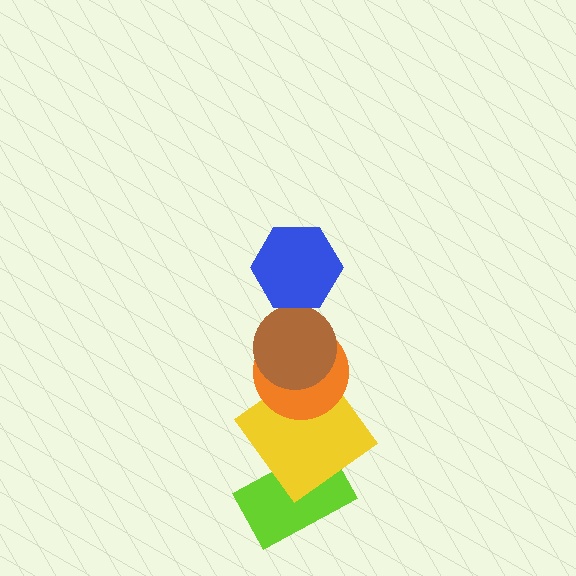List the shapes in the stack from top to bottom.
From top to bottom: the blue hexagon, the brown circle, the orange circle, the yellow diamond, the lime rectangle.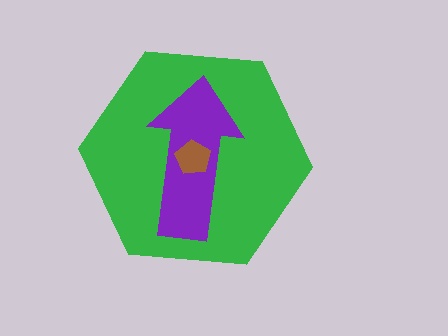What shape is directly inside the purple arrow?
The brown pentagon.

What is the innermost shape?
The brown pentagon.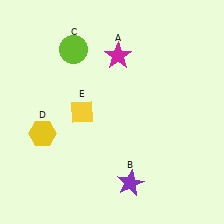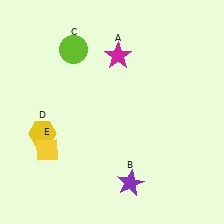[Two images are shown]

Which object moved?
The yellow diamond (E) moved down.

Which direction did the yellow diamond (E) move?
The yellow diamond (E) moved down.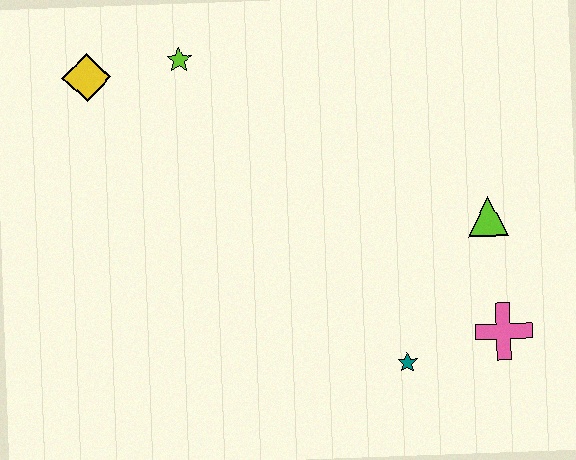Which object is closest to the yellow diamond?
The lime star is closest to the yellow diamond.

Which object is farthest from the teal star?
The yellow diamond is farthest from the teal star.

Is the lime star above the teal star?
Yes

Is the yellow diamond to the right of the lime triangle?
No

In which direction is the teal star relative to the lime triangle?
The teal star is below the lime triangle.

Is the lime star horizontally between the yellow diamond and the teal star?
Yes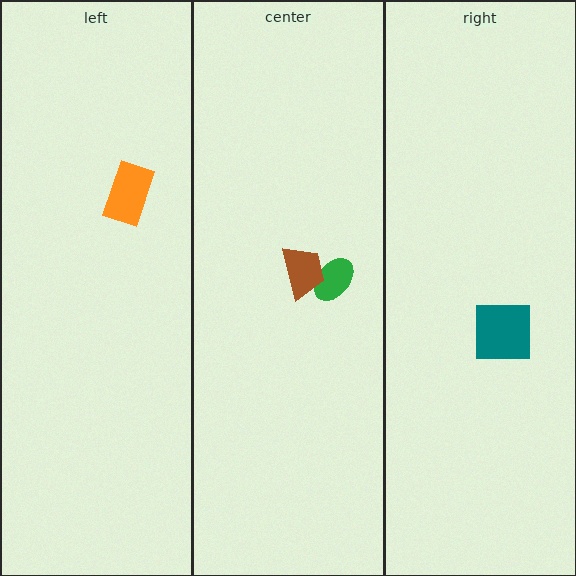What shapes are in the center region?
The green ellipse, the brown trapezoid.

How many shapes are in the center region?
2.